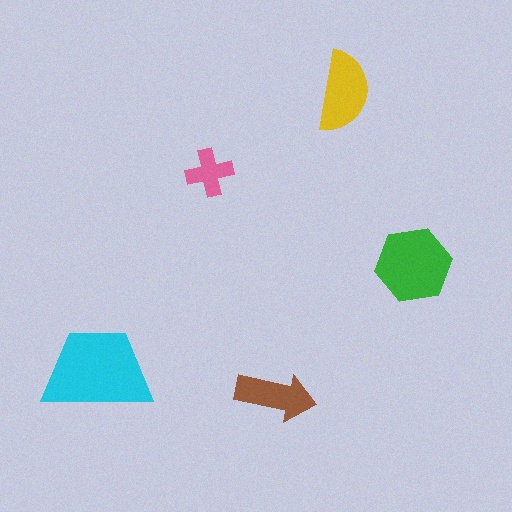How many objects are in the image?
There are 5 objects in the image.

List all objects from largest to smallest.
The cyan trapezoid, the green hexagon, the yellow semicircle, the brown arrow, the pink cross.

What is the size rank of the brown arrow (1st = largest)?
4th.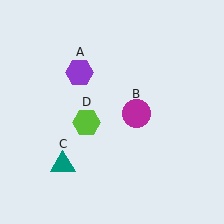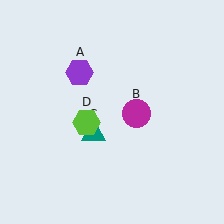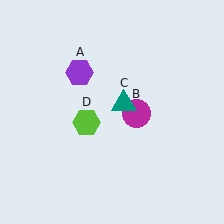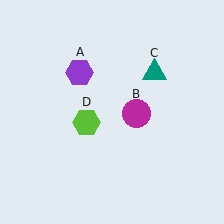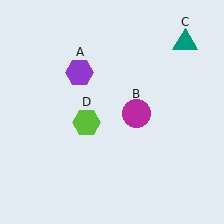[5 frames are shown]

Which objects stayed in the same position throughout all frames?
Purple hexagon (object A) and magenta circle (object B) and lime hexagon (object D) remained stationary.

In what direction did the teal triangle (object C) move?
The teal triangle (object C) moved up and to the right.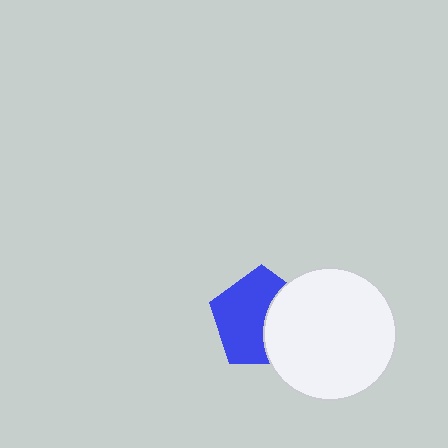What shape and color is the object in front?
The object in front is a white circle.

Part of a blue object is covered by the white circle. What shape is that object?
It is a pentagon.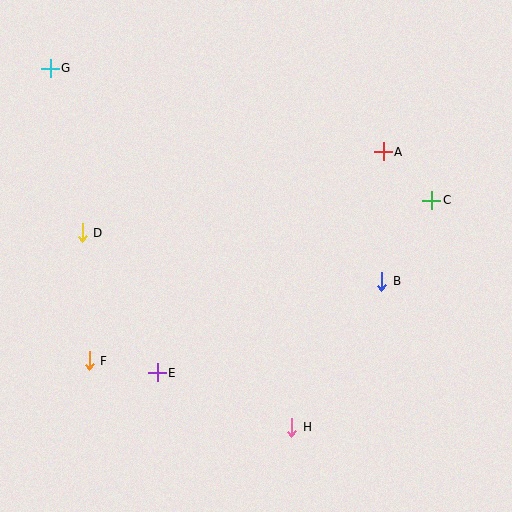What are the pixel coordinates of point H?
Point H is at (292, 427).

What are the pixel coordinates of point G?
Point G is at (50, 68).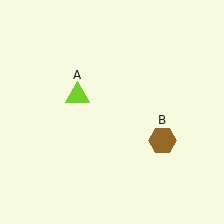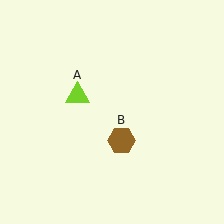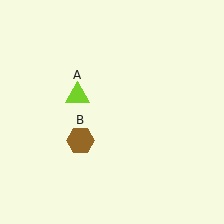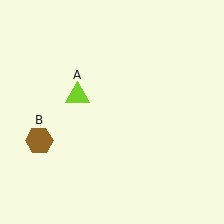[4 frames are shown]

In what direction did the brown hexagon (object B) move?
The brown hexagon (object B) moved left.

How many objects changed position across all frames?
1 object changed position: brown hexagon (object B).